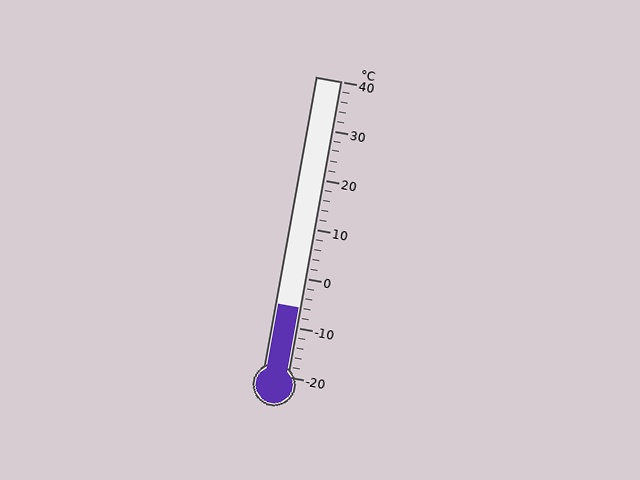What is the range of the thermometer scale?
The thermometer scale ranges from -20°C to 40°C.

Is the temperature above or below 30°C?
The temperature is below 30°C.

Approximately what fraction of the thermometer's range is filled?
The thermometer is filled to approximately 25% of its range.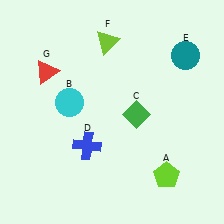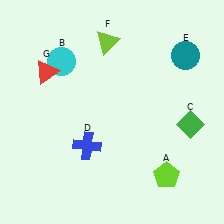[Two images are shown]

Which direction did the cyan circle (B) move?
The cyan circle (B) moved up.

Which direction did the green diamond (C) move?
The green diamond (C) moved right.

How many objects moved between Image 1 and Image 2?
2 objects moved between the two images.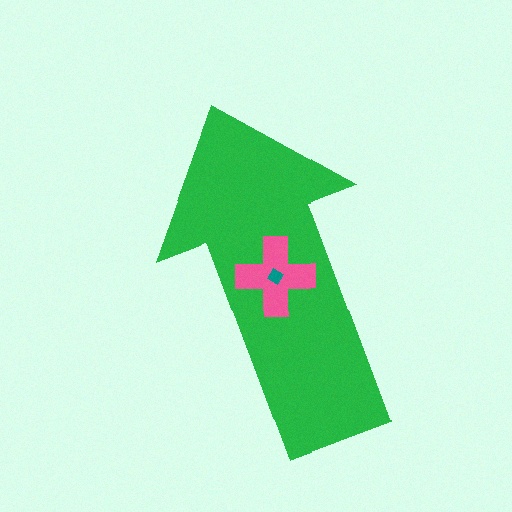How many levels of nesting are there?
3.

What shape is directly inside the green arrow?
The pink cross.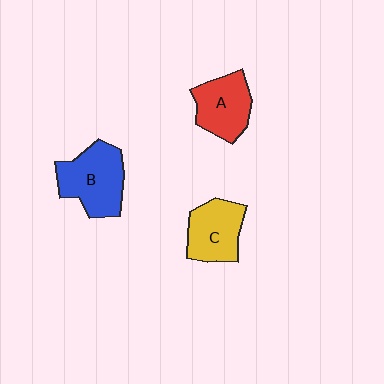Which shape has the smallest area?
Shape C (yellow).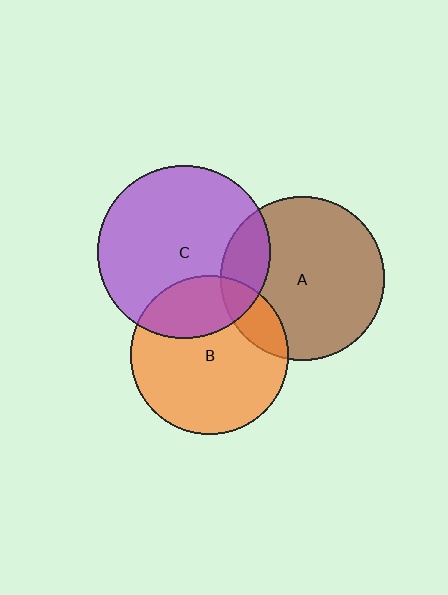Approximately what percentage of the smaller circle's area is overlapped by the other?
Approximately 20%.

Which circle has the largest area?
Circle C (purple).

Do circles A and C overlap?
Yes.